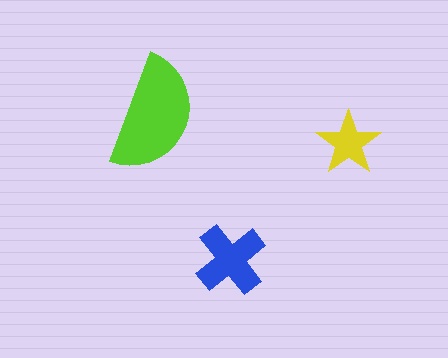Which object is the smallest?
The yellow star.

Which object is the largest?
The lime semicircle.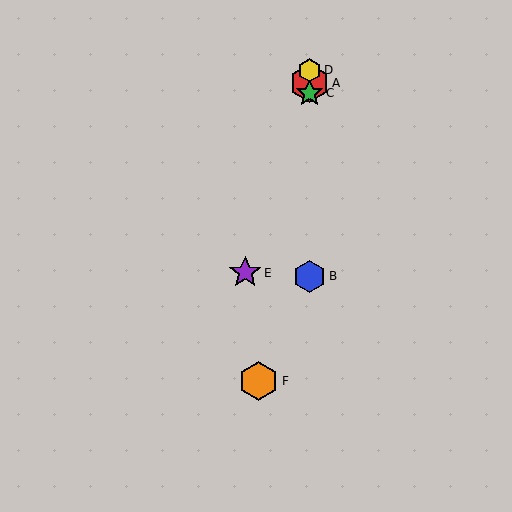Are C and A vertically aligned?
Yes, both are at x≈310.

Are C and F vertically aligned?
No, C is at x≈310 and F is at x≈259.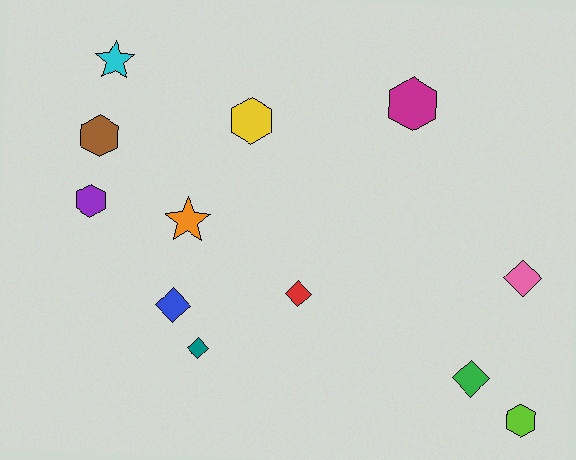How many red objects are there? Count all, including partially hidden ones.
There is 1 red object.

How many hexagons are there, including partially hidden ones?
There are 5 hexagons.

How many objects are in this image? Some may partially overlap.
There are 12 objects.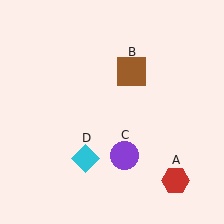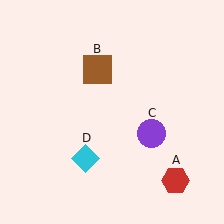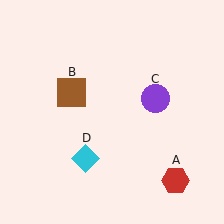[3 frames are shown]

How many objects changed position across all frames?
2 objects changed position: brown square (object B), purple circle (object C).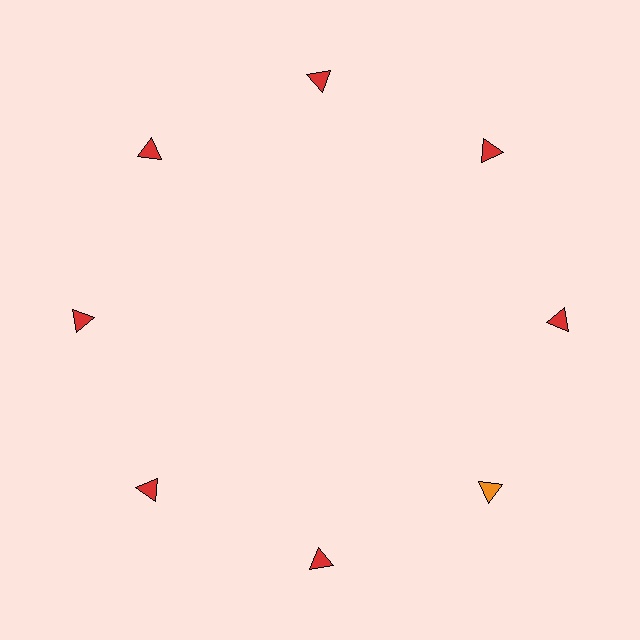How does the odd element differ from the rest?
It has a different color: orange instead of red.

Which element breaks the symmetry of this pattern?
The orange triangle at roughly the 4 o'clock position breaks the symmetry. All other shapes are red triangles.